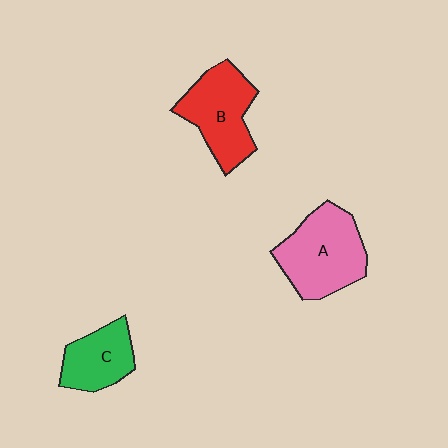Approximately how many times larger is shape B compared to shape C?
Approximately 1.4 times.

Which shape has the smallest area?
Shape C (green).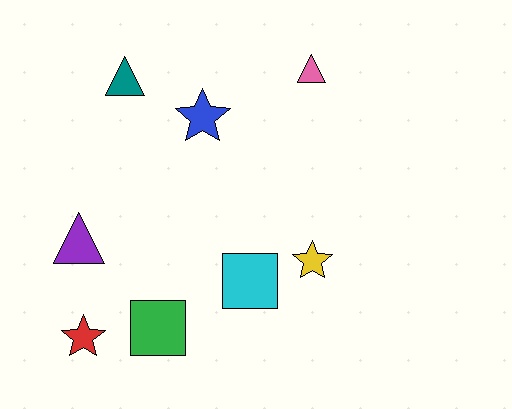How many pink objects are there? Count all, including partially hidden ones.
There is 1 pink object.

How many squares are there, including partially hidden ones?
There are 2 squares.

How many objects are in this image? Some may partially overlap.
There are 8 objects.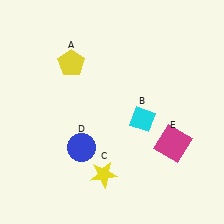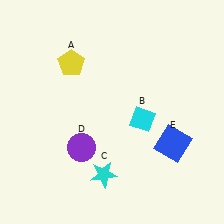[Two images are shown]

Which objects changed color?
C changed from yellow to cyan. D changed from blue to purple. E changed from magenta to blue.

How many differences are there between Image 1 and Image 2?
There are 3 differences between the two images.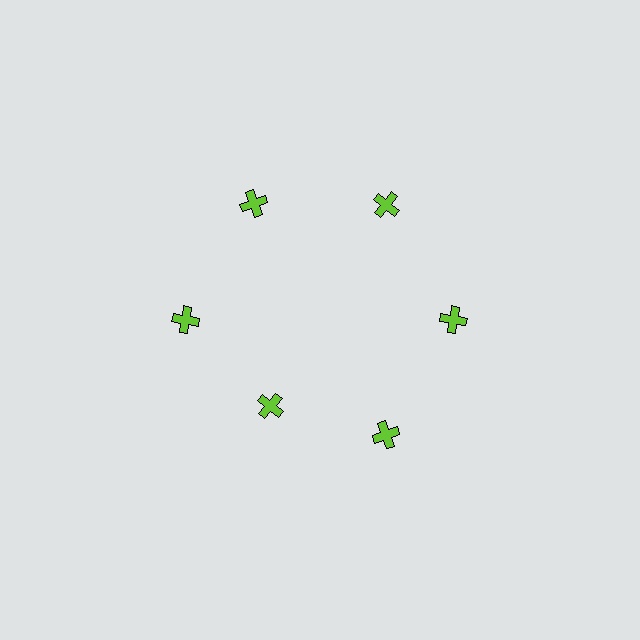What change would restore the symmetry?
The symmetry would be restored by moving it outward, back onto the ring so that all 6 crosses sit at equal angles and equal distance from the center.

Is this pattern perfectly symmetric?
No. The 6 lime crosses are arranged in a ring, but one element near the 7 o'clock position is pulled inward toward the center, breaking the 6-fold rotational symmetry.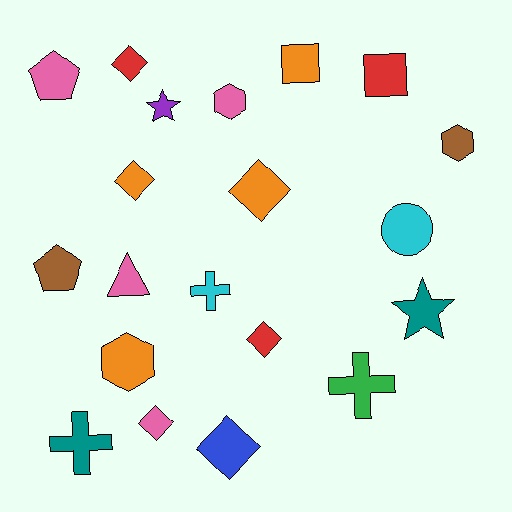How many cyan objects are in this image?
There are 2 cyan objects.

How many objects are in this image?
There are 20 objects.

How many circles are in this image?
There is 1 circle.